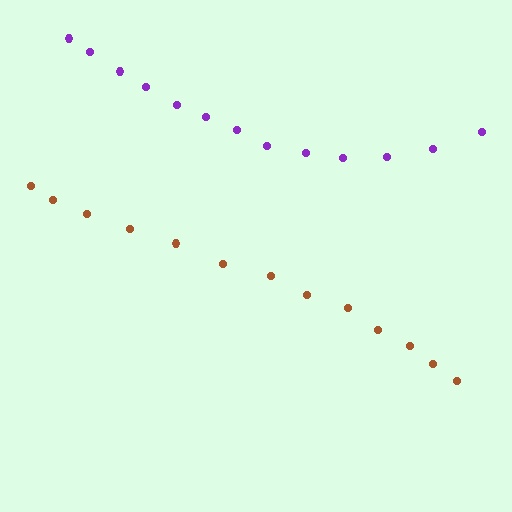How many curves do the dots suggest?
There are 2 distinct paths.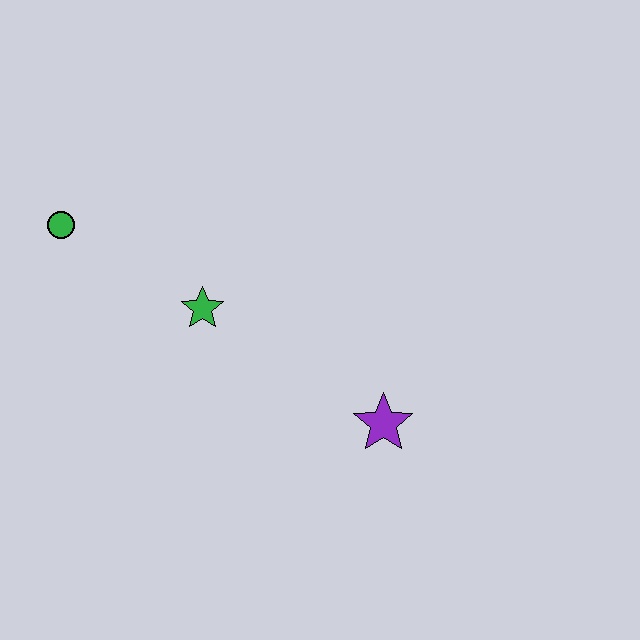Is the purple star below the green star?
Yes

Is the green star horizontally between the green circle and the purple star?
Yes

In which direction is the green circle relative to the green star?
The green circle is to the left of the green star.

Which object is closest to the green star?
The green circle is closest to the green star.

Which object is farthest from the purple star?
The green circle is farthest from the purple star.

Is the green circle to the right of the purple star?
No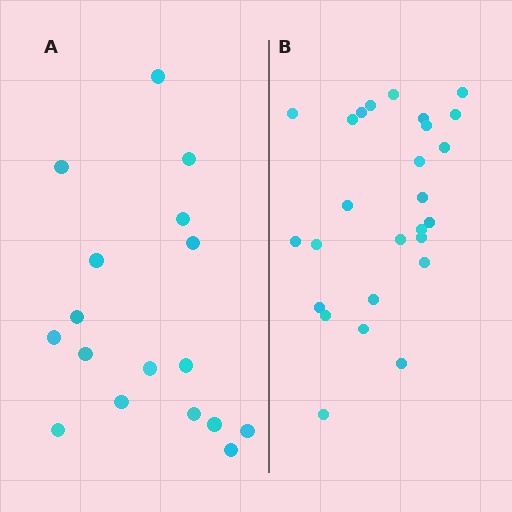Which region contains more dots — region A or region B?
Region B (the right region) has more dots.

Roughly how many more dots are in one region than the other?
Region B has roughly 8 or so more dots than region A.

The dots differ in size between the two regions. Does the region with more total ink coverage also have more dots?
No. Region A has more total ink coverage because its dots are larger, but region B actually contains more individual dots. Total area can be misleading — the number of items is what matters here.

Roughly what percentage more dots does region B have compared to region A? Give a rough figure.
About 55% more.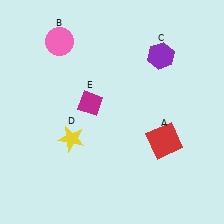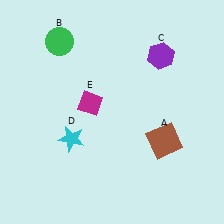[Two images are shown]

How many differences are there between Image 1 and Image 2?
There are 3 differences between the two images.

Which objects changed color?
A changed from red to brown. B changed from pink to green. D changed from yellow to cyan.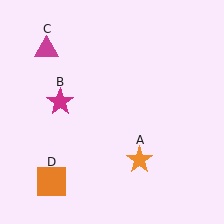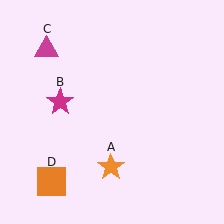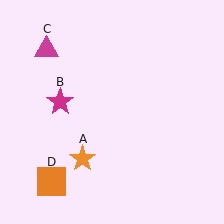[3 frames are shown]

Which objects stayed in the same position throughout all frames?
Magenta star (object B) and magenta triangle (object C) and orange square (object D) remained stationary.